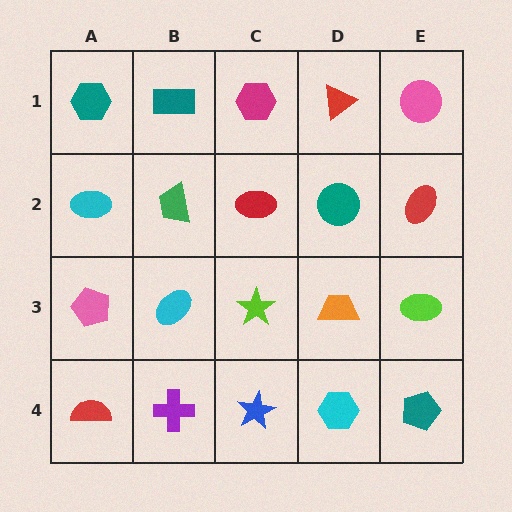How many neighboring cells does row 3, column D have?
4.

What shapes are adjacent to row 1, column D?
A teal circle (row 2, column D), a magenta hexagon (row 1, column C), a pink circle (row 1, column E).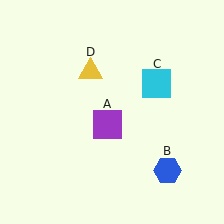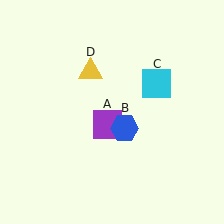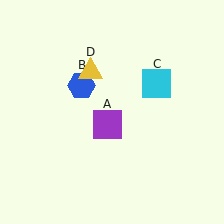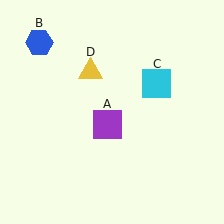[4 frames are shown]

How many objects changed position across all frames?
1 object changed position: blue hexagon (object B).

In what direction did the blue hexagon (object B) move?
The blue hexagon (object B) moved up and to the left.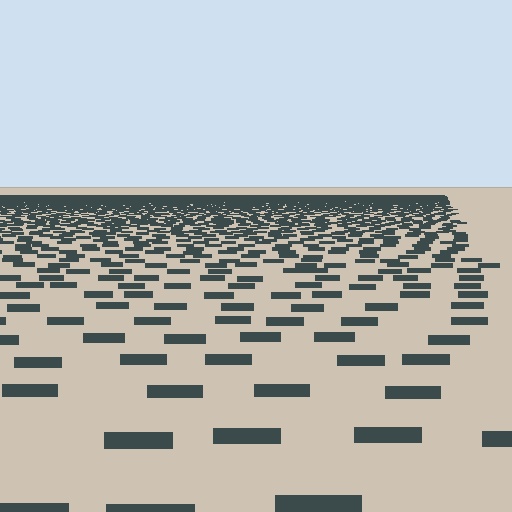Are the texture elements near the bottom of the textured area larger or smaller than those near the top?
Larger. Near the bottom, elements are closer to the viewer and appear at a bigger on-screen size.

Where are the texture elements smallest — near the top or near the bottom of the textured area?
Near the top.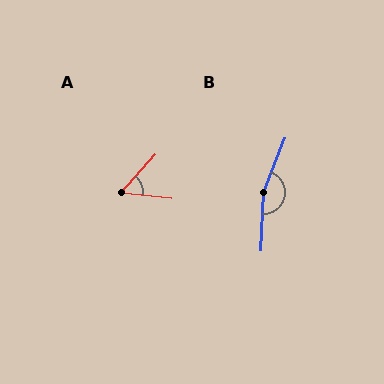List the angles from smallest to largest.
A (55°), B (161°).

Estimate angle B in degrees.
Approximately 161 degrees.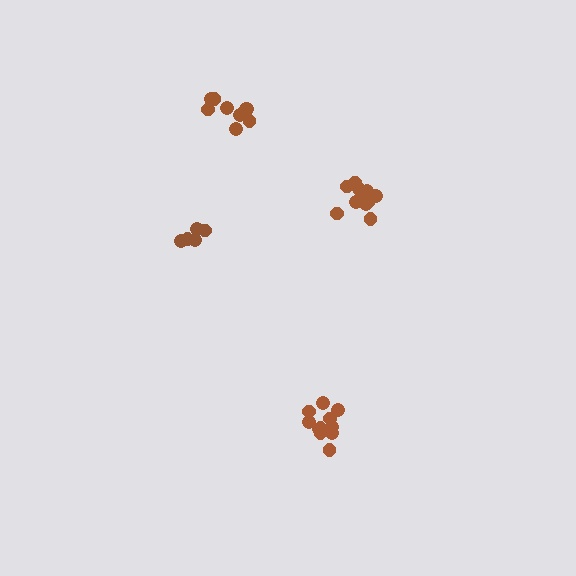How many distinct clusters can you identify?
There are 4 distinct clusters.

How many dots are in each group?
Group 1: 5 dots, Group 2: 11 dots, Group 3: 9 dots, Group 4: 11 dots (36 total).